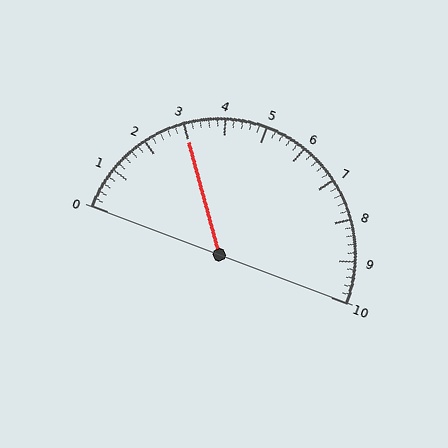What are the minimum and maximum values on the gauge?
The gauge ranges from 0 to 10.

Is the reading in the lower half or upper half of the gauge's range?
The reading is in the lower half of the range (0 to 10).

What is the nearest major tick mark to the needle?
The nearest major tick mark is 3.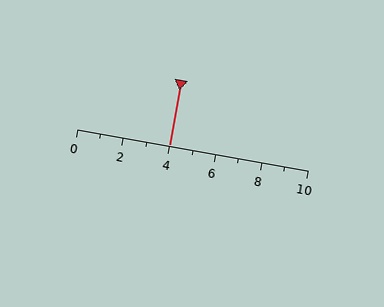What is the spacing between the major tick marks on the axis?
The major ticks are spaced 2 apart.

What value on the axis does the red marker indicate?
The marker indicates approximately 4.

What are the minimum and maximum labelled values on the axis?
The axis runs from 0 to 10.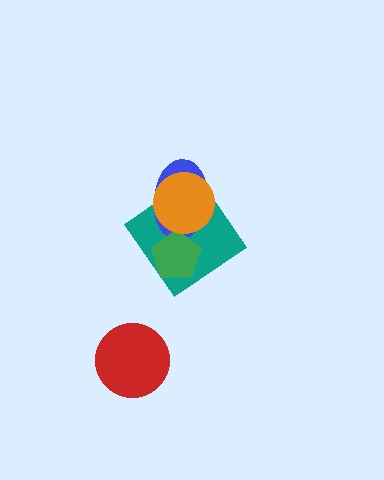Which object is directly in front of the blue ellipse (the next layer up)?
The green pentagon is directly in front of the blue ellipse.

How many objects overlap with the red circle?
0 objects overlap with the red circle.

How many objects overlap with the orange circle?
2 objects overlap with the orange circle.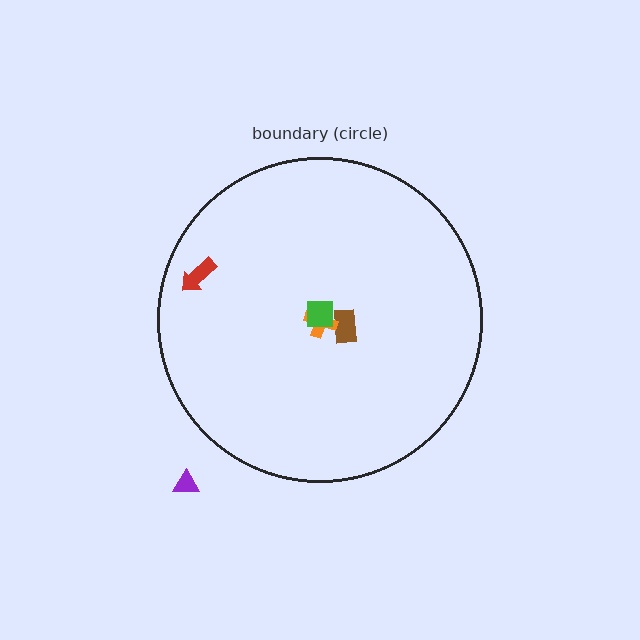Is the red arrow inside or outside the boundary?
Inside.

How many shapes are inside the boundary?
4 inside, 1 outside.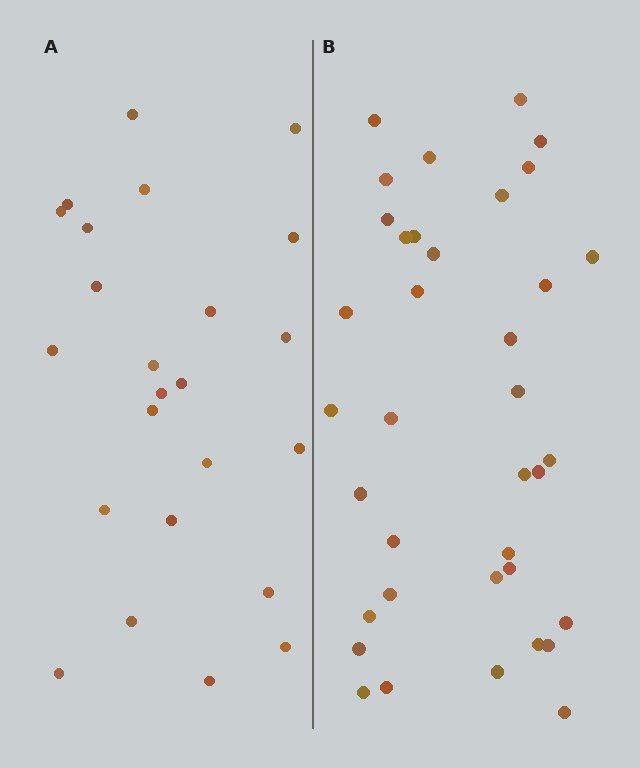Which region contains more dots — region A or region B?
Region B (the right region) has more dots.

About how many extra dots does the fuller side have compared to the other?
Region B has approximately 15 more dots than region A.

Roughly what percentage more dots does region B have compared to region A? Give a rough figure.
About 55% more.